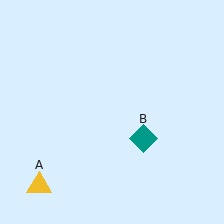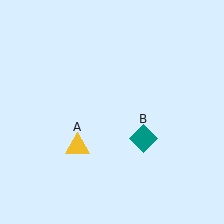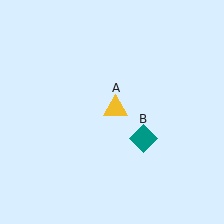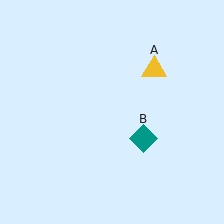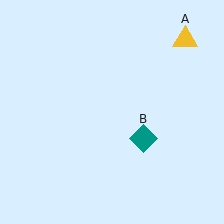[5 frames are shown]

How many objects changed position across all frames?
1 object changed position: yellow triangle (object A).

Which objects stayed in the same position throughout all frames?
Teal diamond (object B) remained stationary.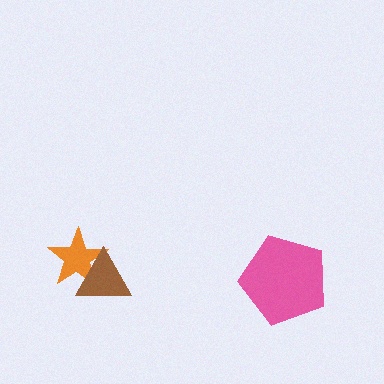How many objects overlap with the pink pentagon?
0 objects overlap with the pink pentagon.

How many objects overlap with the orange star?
1 object overlaps with the orange star.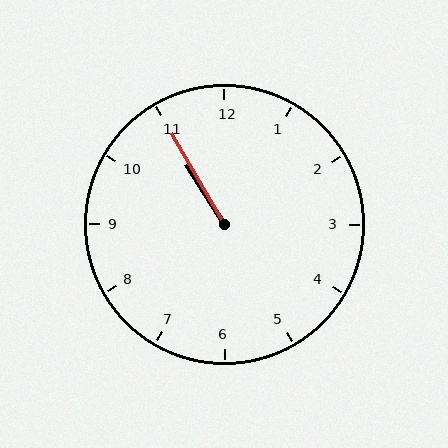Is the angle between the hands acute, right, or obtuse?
It is acute.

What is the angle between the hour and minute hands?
Approximately 2 degrees.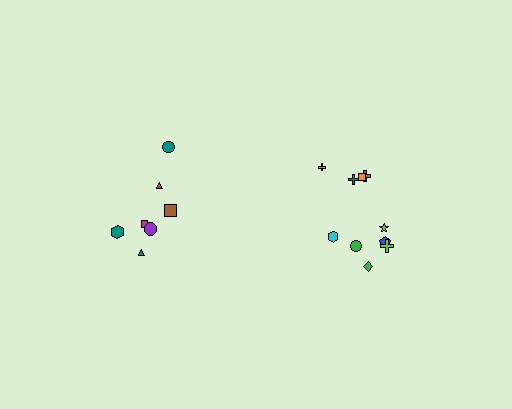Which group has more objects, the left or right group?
The right group.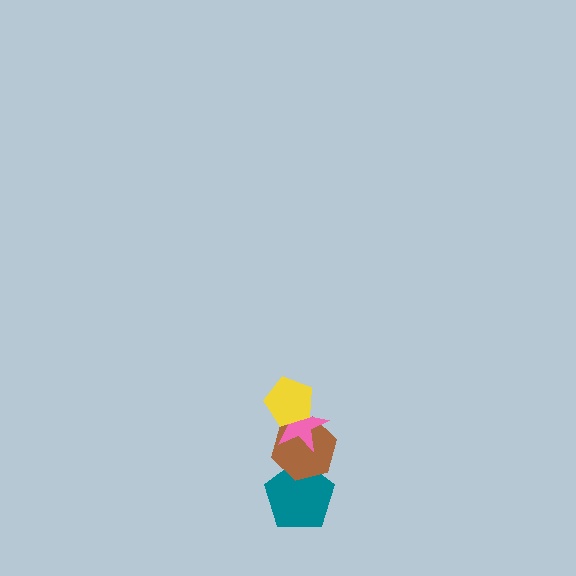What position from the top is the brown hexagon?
The brown hexagon is 3rd from the top.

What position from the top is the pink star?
The pink star is 2nd from the top.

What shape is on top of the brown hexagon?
The pink star is on top of the brown hexagon.